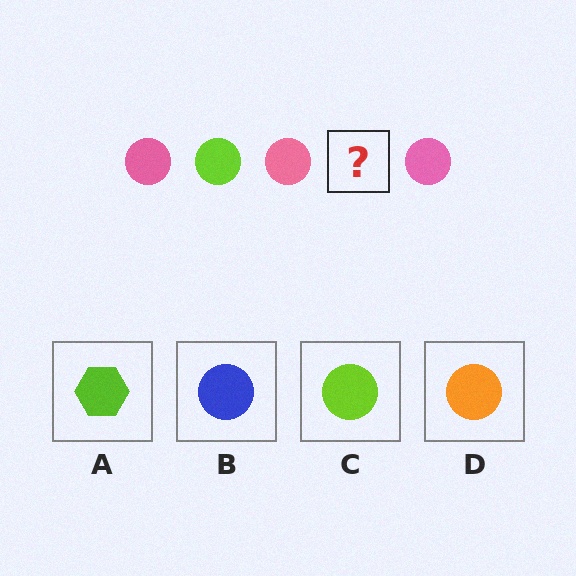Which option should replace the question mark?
Option C.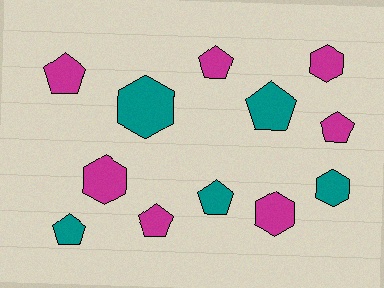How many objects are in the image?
There are 12 objects.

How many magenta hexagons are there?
There are 3 magenta hexagons.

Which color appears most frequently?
Magenta, with 7 objects.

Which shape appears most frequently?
Pentagon, with 7 objects.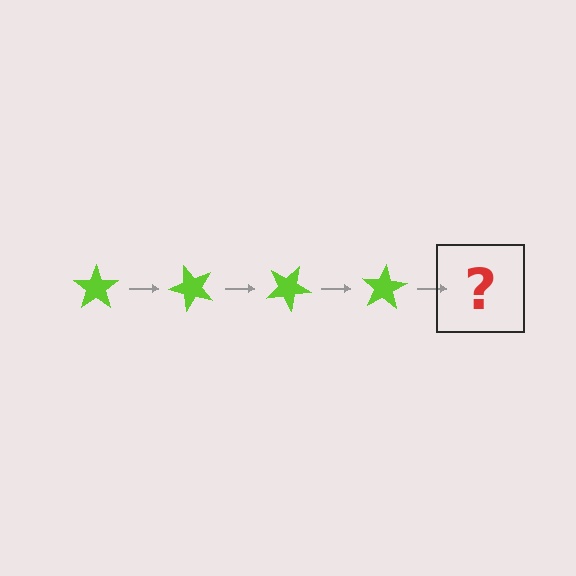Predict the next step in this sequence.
The next step is a lime star rotated 200 degrees.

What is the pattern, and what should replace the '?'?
The pattern is that the star rotates 50 degrees each step. The '?' should be a lime star rotated 200 degrees.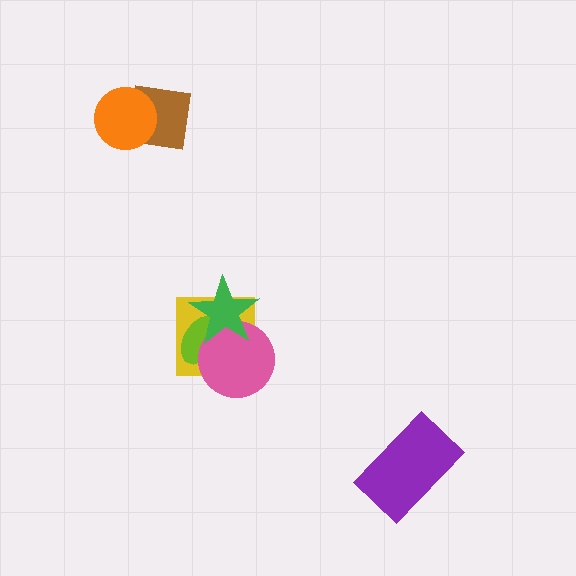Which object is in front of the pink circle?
The green star is in front of the pink circle.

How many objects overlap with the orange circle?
1 object overlaps with the orange circle.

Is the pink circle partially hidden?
Yes, it is partially covered by another shape.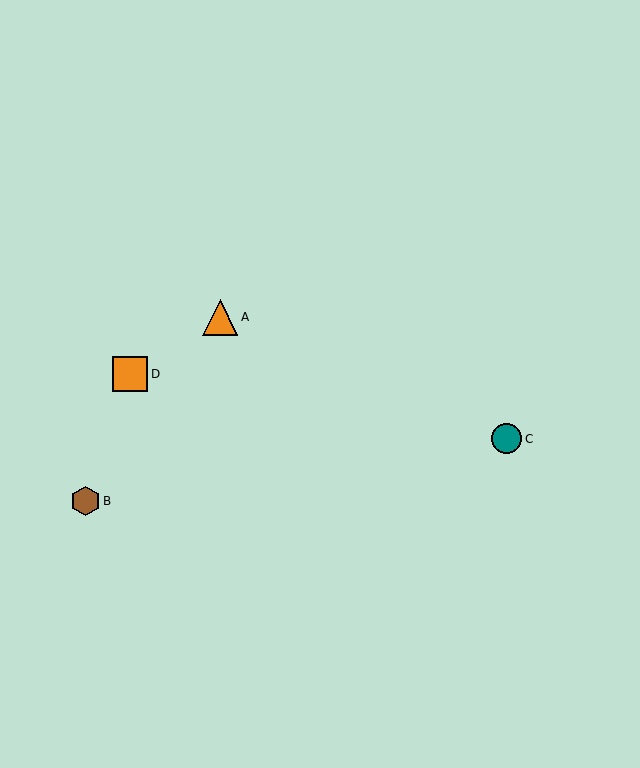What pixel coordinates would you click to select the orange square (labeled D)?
Click at (130, 374) to select the orange square D.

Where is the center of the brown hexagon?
The center of the brown hexagon is at (86, 501).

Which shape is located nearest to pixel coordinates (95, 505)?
The brown hexagon (labeled B) at (86, 501) is nearest to that location.